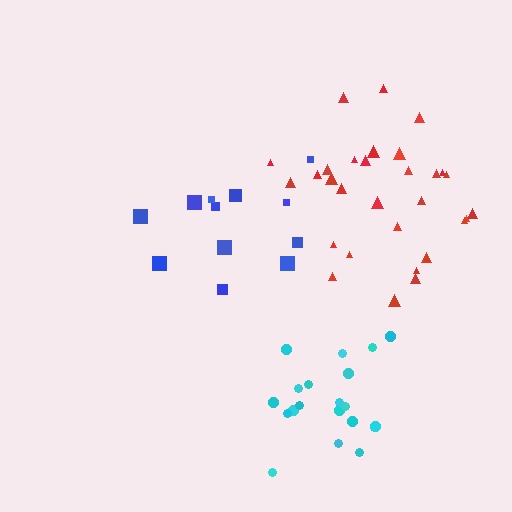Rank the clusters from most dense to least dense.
cyan, red, blue.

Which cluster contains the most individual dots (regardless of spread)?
Red (31).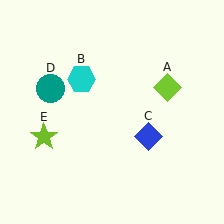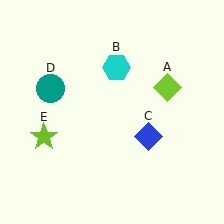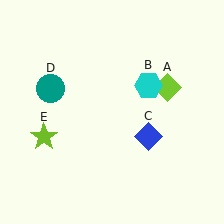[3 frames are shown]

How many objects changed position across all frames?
1 object changed position: cyan hexagon (object B).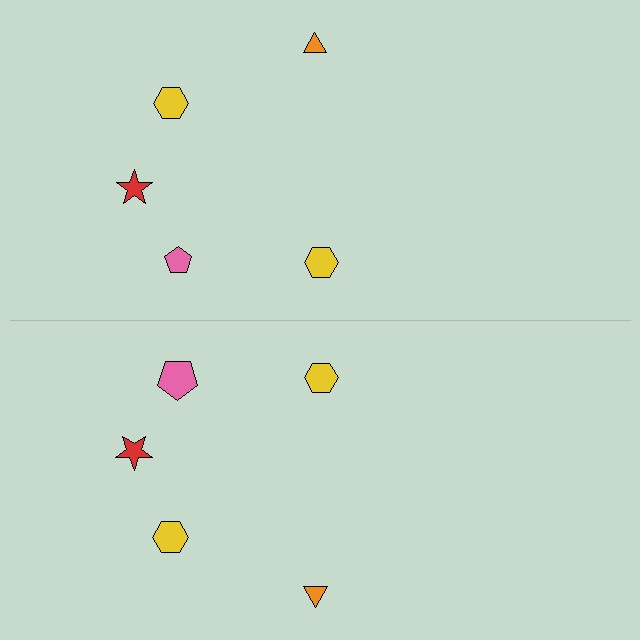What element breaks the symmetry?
The pink pentagon on the bottom side has a different size than its mirror counterpart.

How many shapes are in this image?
There are 10 shapes in this image.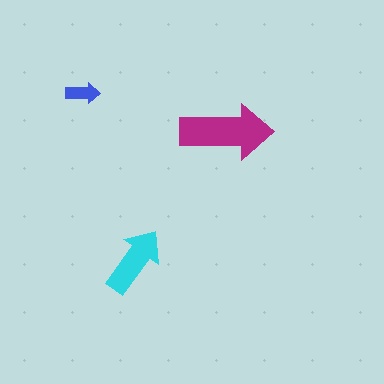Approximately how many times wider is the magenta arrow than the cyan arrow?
About 1.5 times wider.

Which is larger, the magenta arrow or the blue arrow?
The magenta one.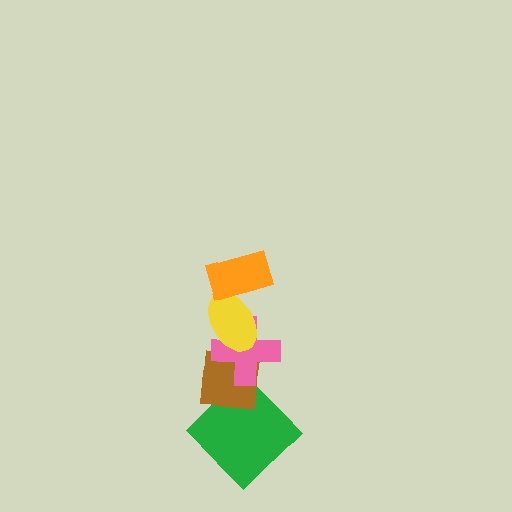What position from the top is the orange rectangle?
The orange rectangle is 1st from the top.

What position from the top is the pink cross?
The pink cross is 3rd from the top.